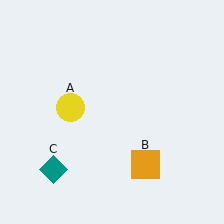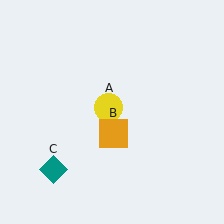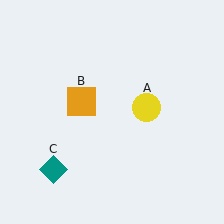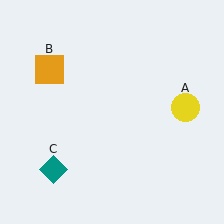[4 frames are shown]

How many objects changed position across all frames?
2 objects changed position: yellow circle (object A), orange square (object B).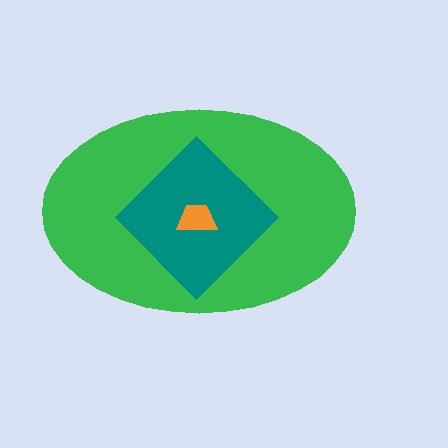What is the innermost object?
The orange trapezoid.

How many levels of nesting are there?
3.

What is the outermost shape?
The green ellipse.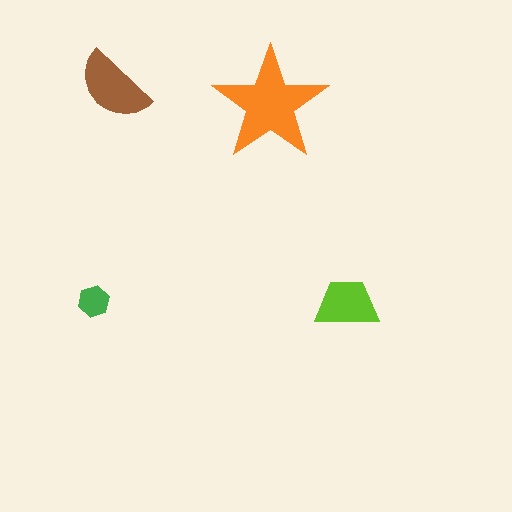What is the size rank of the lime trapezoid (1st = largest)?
3rd.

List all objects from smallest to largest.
The green hexagon, the lime trapezoid, the brown semicircle, the orange star.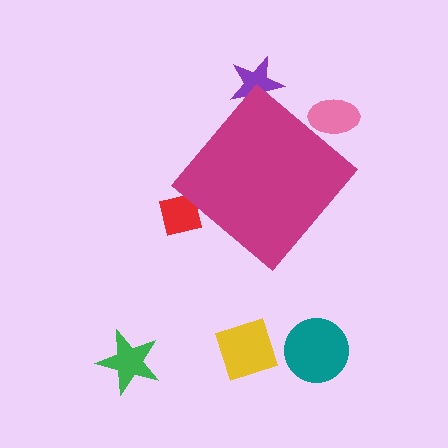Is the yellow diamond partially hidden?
No, the yellow diamond is fully visible.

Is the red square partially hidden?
Yes, the red square is partially hidden behind the magenta diamond.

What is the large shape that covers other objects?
A magenta diamond.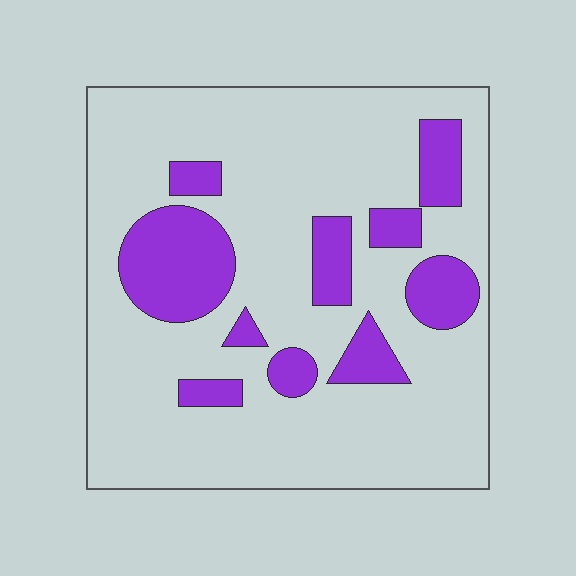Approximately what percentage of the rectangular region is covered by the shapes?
Approximately 20%.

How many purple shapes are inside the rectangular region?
10.